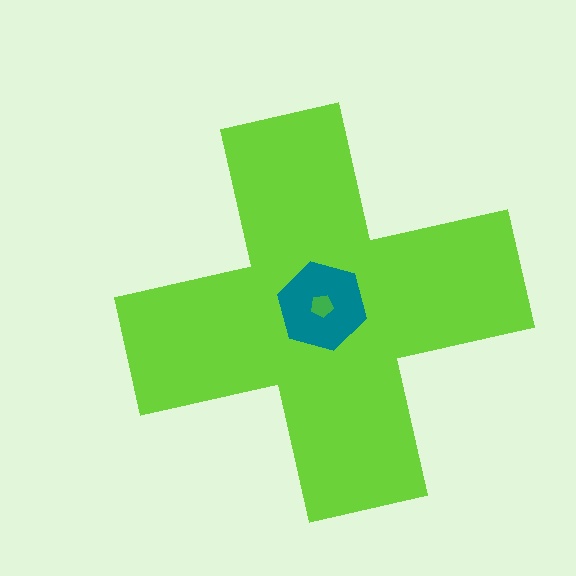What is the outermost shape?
The lime cross.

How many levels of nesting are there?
3.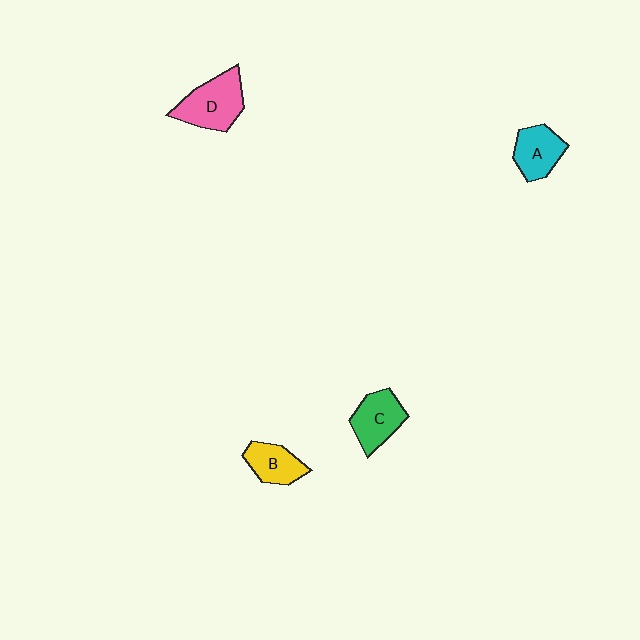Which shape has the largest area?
Shape D (pink).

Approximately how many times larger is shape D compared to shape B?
Approximately 1.5 times.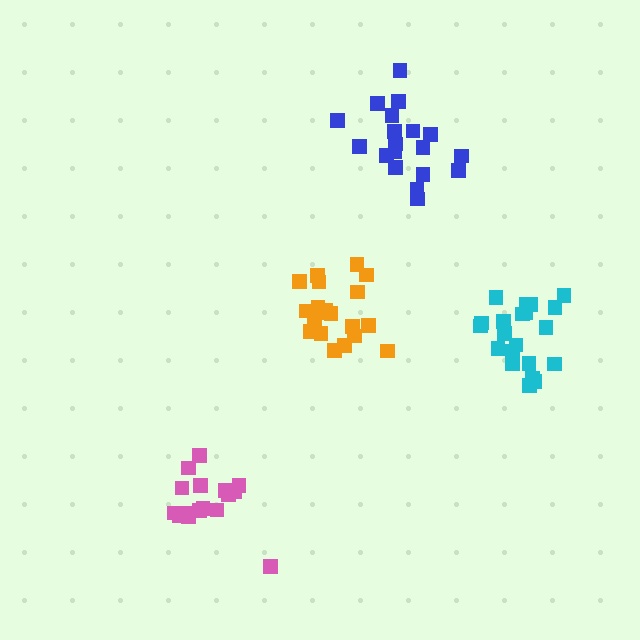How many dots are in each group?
Group 1: 16 dots, Group 2: 19 dots, Group 3: 20 dots, Group 4: 21 dots (76 total).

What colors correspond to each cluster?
The clusters are colored: pink, blue, orange, cyan.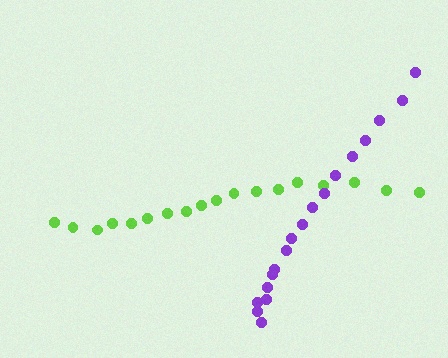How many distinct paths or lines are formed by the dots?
There are 2 distinct paths.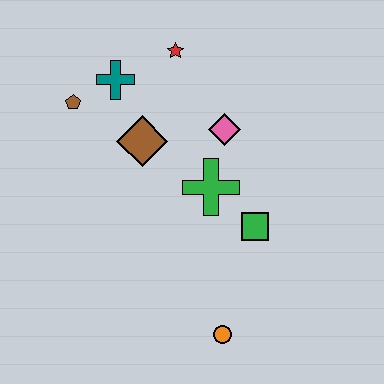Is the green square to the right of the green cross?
Yes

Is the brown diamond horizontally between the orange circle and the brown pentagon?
Yes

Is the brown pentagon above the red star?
No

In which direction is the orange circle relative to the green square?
The orange circle is below the green square.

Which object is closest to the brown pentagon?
The teal cross is closest to the brown pentagon.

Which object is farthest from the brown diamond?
The orange circle is farthest from the brown diamond.